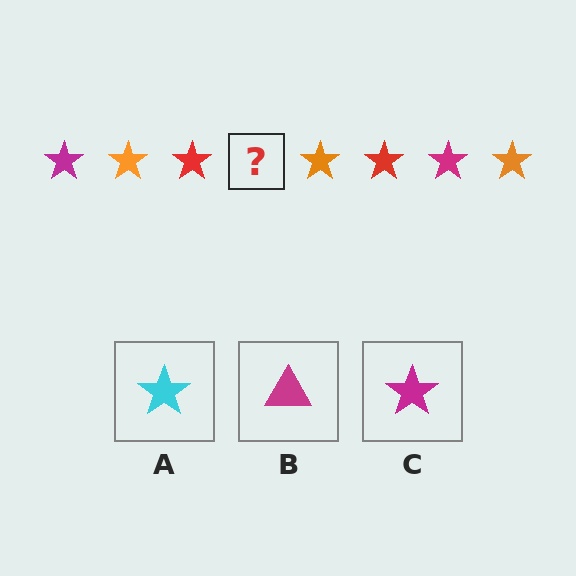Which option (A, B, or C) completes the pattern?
C.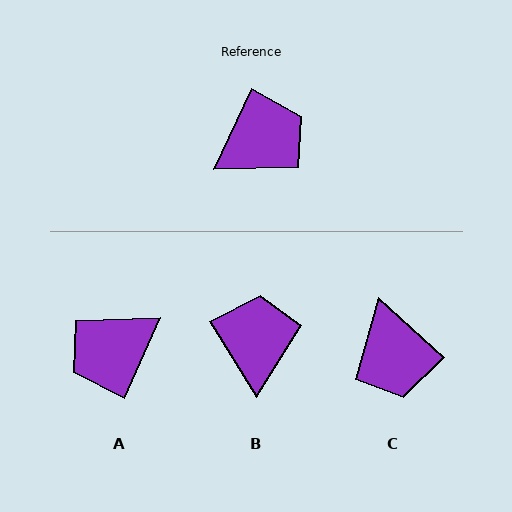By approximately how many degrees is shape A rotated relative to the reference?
Approximately 179 degrees clockwise.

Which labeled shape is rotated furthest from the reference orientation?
A, about 179 degrees away.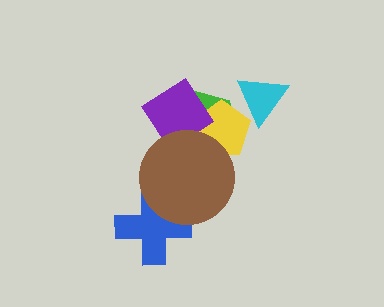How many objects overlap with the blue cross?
1 object overlaps with the blue cross.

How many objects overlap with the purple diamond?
3 objects overlap with the purple diamond.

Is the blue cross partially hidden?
Yes, it is partially covered by another shape.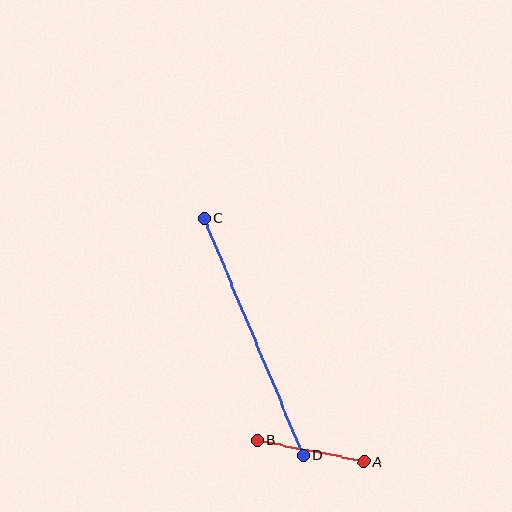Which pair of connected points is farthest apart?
Points C and D are farthest apart.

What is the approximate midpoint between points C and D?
The midpoint is at approximately (254, 337) pixels.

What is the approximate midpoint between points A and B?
The midpoint is at approximately (310, 451) pixels.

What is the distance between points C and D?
The distance is approximately 256 pixels.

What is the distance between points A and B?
The distance is approximately 109 pixels.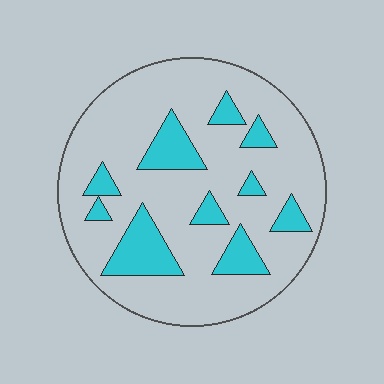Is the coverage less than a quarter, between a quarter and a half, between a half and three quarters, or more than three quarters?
Less than a quarter.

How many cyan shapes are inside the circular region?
10.